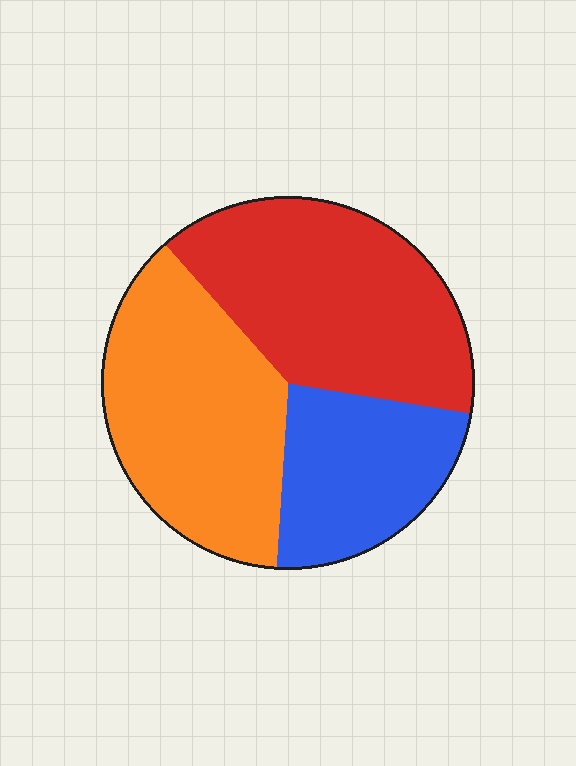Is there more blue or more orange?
Orange.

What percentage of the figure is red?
Red takes up about two fifths (2/5) of the figure.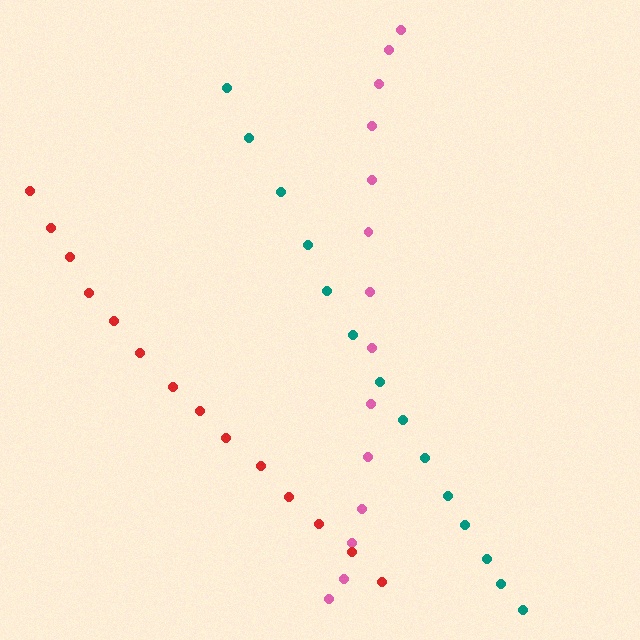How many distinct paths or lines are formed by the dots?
There are 3 distinct paths.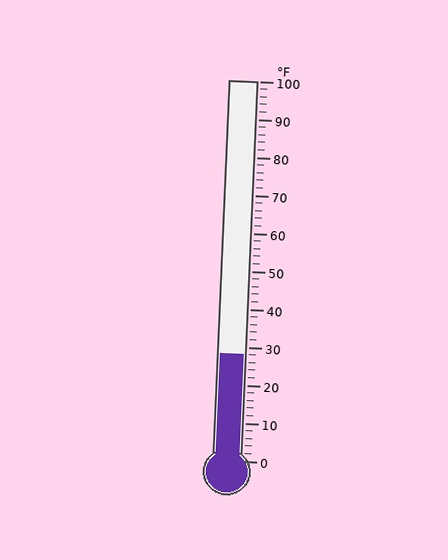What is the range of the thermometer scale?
The thermometer scale ranges from 0°F to 100°F.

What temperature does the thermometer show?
The thermometer shows approximately 28°F.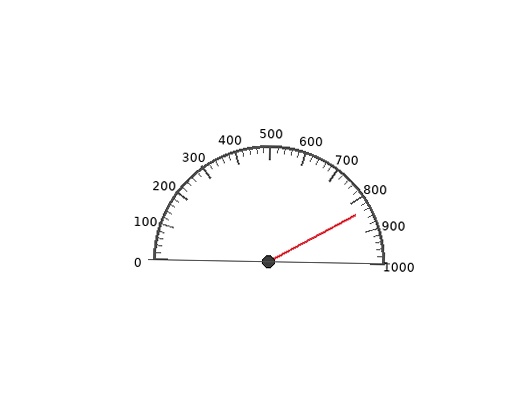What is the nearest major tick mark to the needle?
The nearest major tick mark is 800.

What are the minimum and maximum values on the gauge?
The gauge ranges from 0 to 1000.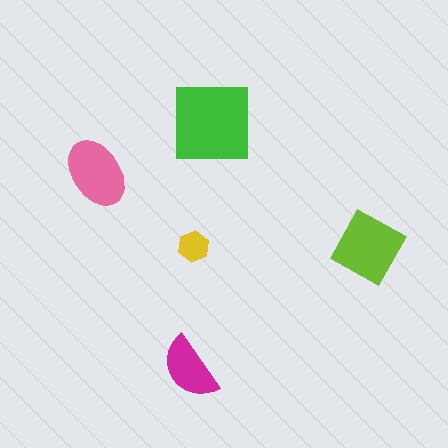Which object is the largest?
The green square.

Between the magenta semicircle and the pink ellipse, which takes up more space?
The pink ellipse.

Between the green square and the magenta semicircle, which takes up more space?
The green square.